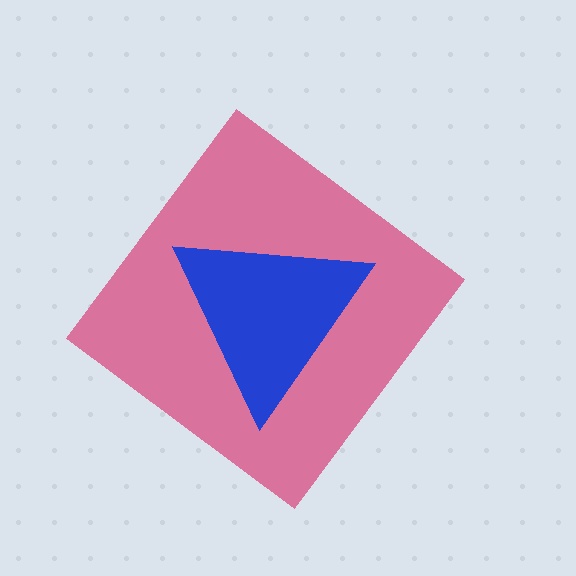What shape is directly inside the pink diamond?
The blue triangle.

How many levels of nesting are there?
2.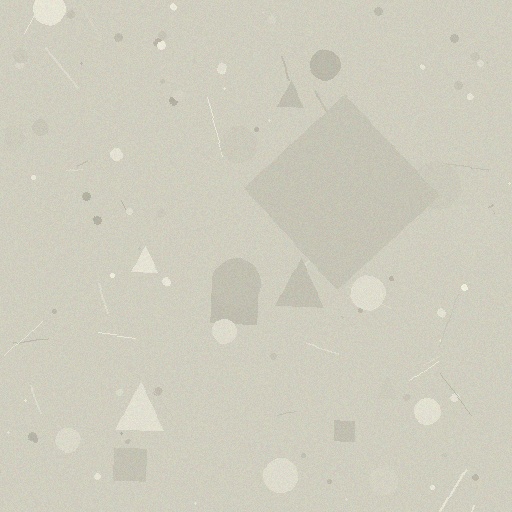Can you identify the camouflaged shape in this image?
The camouflaged shape is a diamond.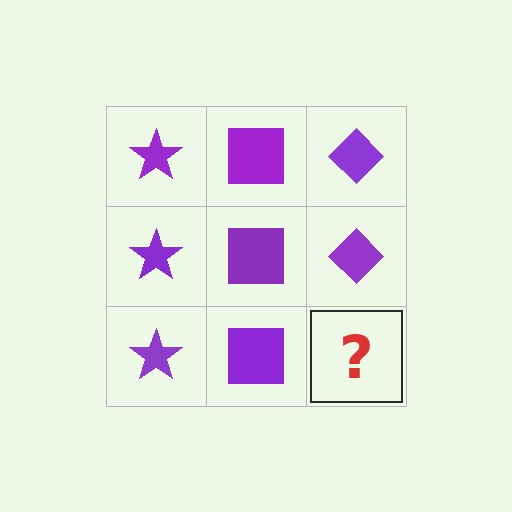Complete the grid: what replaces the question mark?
The question mark should be replaced with a purple diamond.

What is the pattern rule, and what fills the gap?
The rule is that each column has a consistent shape. The gap should be filled with a purple diamond.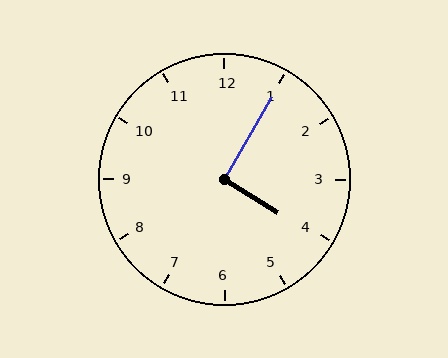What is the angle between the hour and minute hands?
Approximately 92 degrees.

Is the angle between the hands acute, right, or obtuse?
It is right.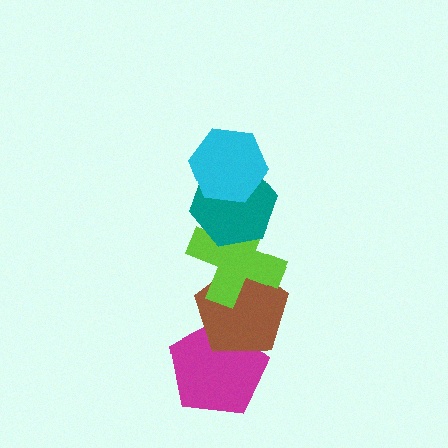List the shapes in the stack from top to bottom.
From top to bottom: the cyan hexagon, the teal hexagon, the lime cross, the brown pentagon, the magenta pentagon.